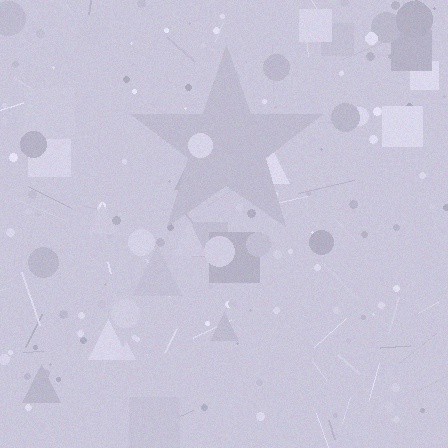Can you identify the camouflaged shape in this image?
The camouflaged shape is a star.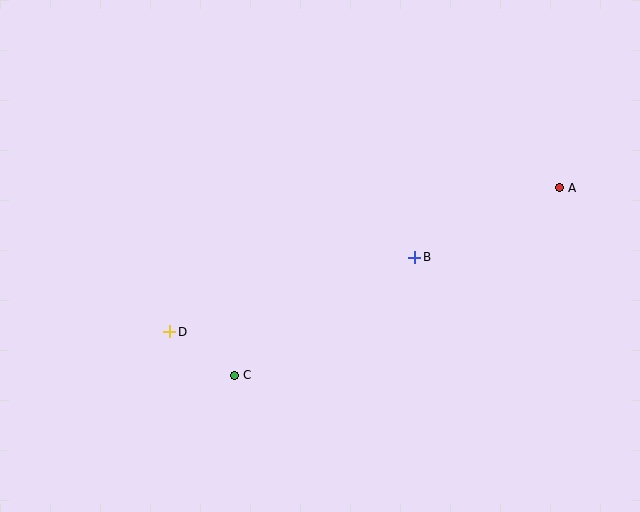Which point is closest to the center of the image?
Point B at (415, 257) is closest to the center.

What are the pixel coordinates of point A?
Point A is at (560, 188).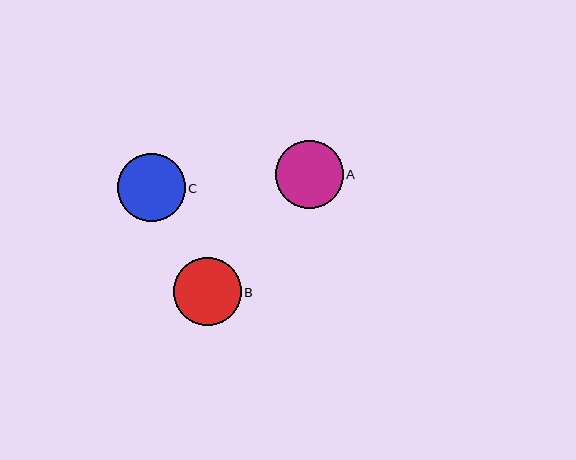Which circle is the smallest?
Circle C is the smallest with a size of approximately 68 pixels.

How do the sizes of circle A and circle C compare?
Circle A and circle C are approximately the same size.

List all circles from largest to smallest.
From largest to smallest: B, A, C.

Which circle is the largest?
Circle B is the largest with a size of approximately 68 pixels.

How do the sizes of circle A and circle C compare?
Circle A and circle C are approximately the same size.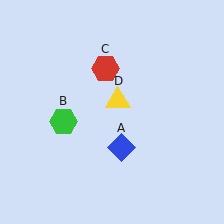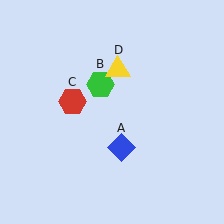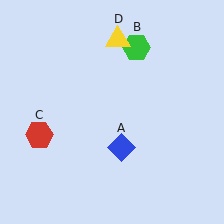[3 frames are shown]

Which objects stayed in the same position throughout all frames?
Blue diamond (object A) remained stationary.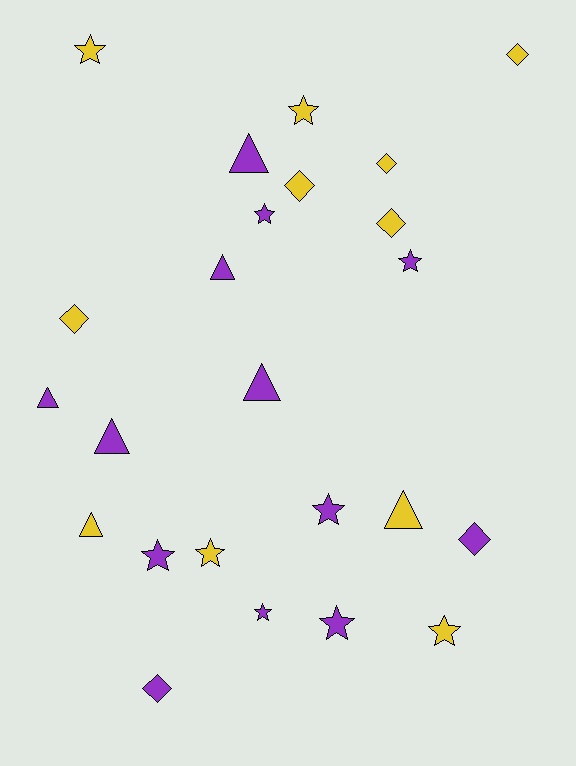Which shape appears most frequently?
Star, with 10 objects.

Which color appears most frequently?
Purple, with 13 objects.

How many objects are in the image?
There are 24 objects.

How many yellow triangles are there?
There are 2 yellow triangles.